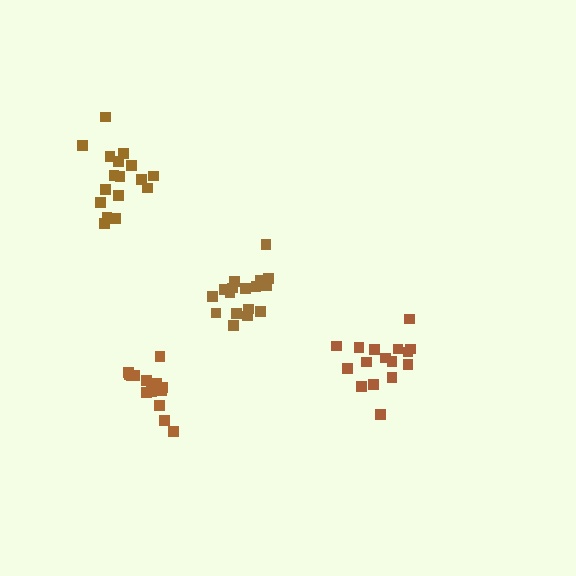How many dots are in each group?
Group 1: 17 dots, Group 2: 14 dots, Group 3: 17 dots, Group 4: 16 dots (64 total).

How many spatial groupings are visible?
There are 4 spatial groupings.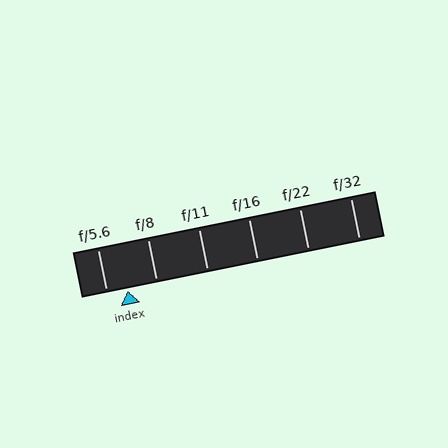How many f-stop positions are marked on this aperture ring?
There are 6 f-stop positions marked.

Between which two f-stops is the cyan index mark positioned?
The index mark is between f/5.6 and f/8.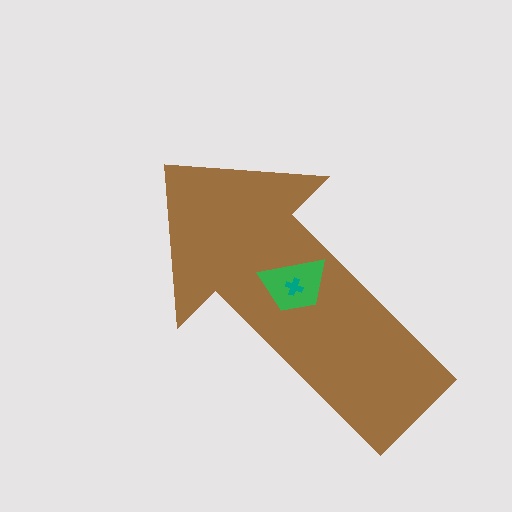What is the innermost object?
The teal cross.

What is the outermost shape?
The brown arrow.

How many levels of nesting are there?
3.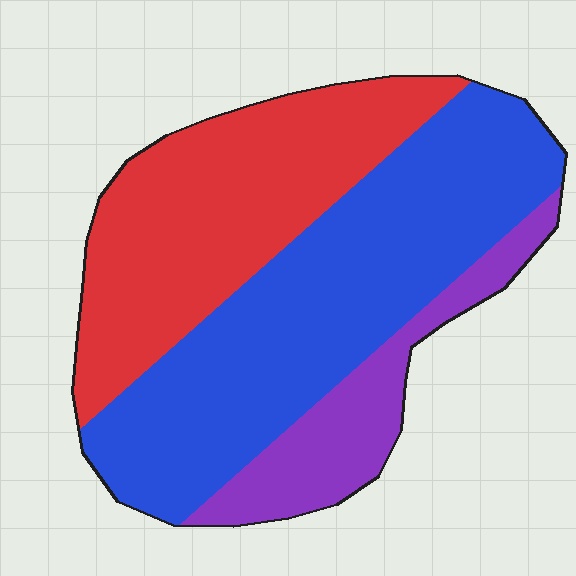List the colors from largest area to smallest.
From largest to smallest: blue, red, purple.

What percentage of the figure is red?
Red takes up about three eighths (3/8) of the figure.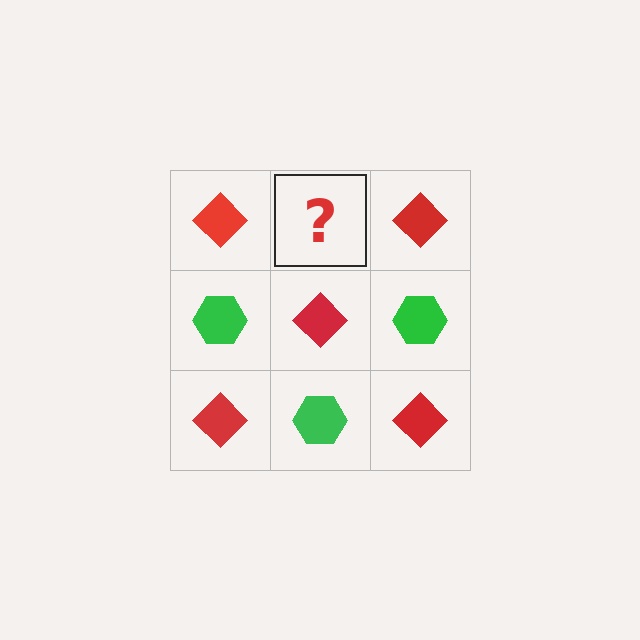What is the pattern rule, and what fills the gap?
The rule is that it alternates red diamond and green hexagon in a checkerboard pattern. The gap should be filled with a green hexagon.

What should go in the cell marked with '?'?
The missing cell should contain a green hexagon.